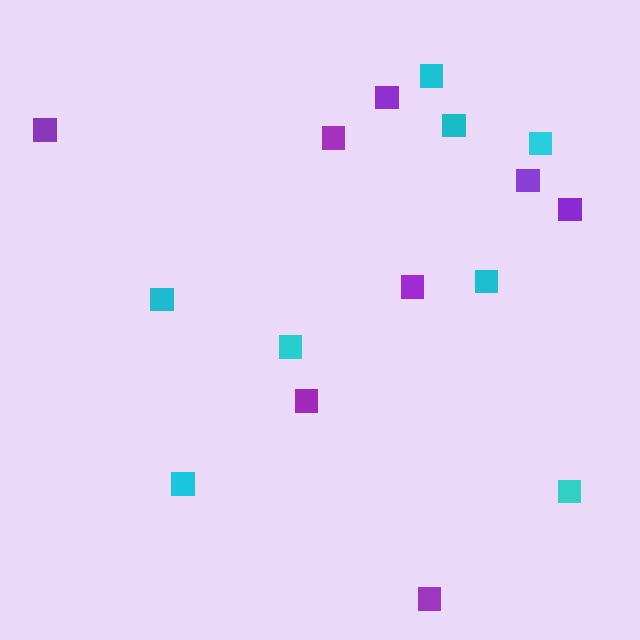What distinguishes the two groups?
There are 2 groups: one group of purple squares (8) and one group of cyan squares (8).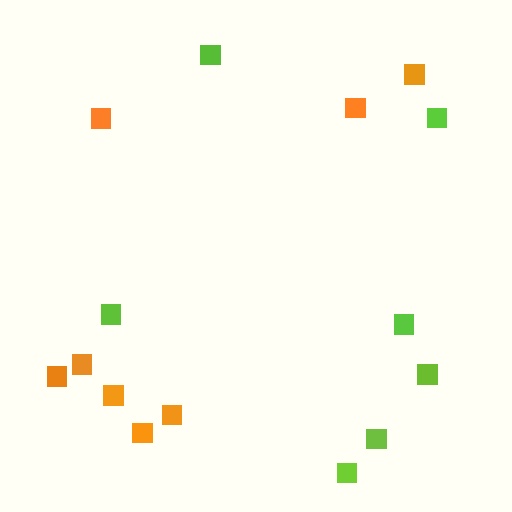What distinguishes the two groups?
There are 2 groups: one group of lime squares (7) and one group of orange squares (8).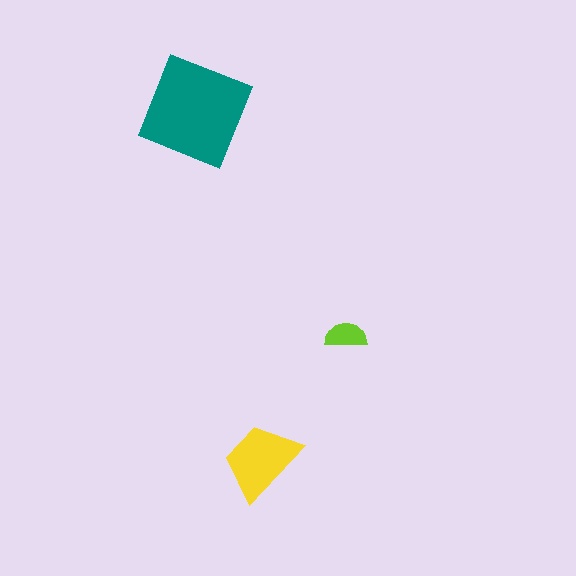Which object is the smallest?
The lime semicircle.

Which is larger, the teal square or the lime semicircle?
The teal square.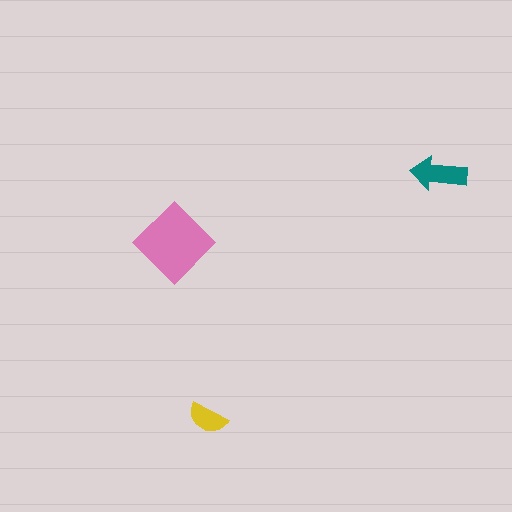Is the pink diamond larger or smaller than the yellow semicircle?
Larger.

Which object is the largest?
The pink diamond.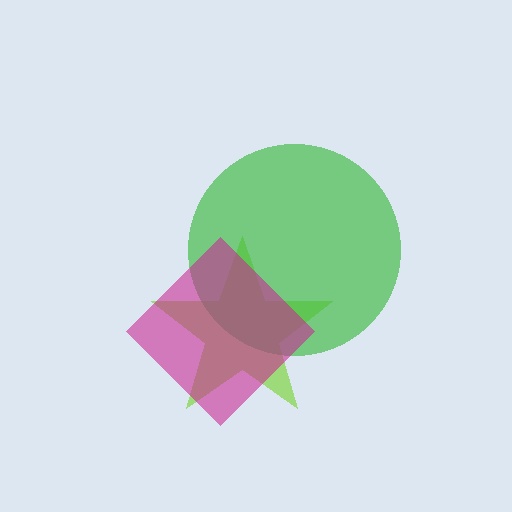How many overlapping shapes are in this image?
There are 3 overlapping shapes in the image.